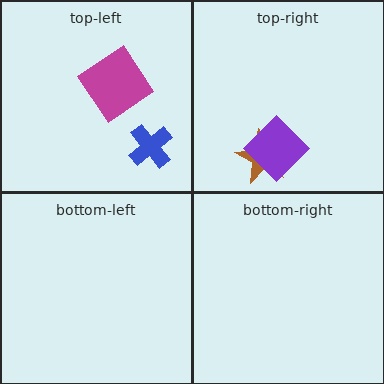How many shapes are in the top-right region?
2.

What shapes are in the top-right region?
The brown star, the purple diamond.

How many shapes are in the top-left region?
2.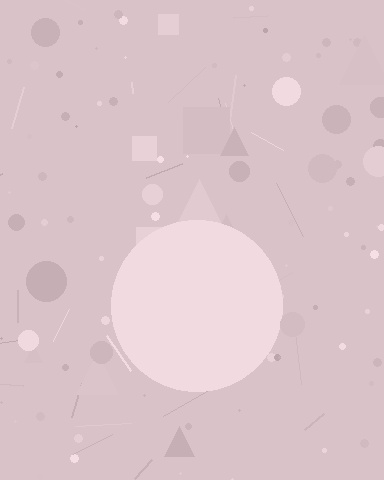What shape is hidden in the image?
A circle is hidden in the image.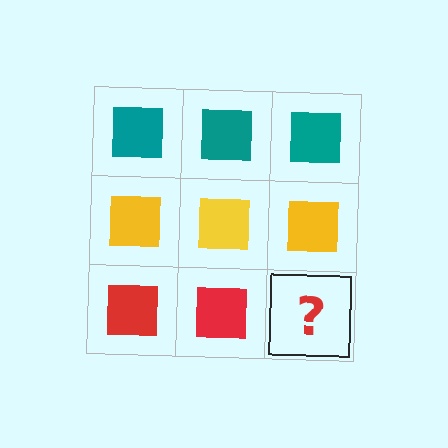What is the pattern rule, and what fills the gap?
The rule is that each row has a consistent color. The gap should be filled with a red square.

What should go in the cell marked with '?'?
The missing cell should contain a red square.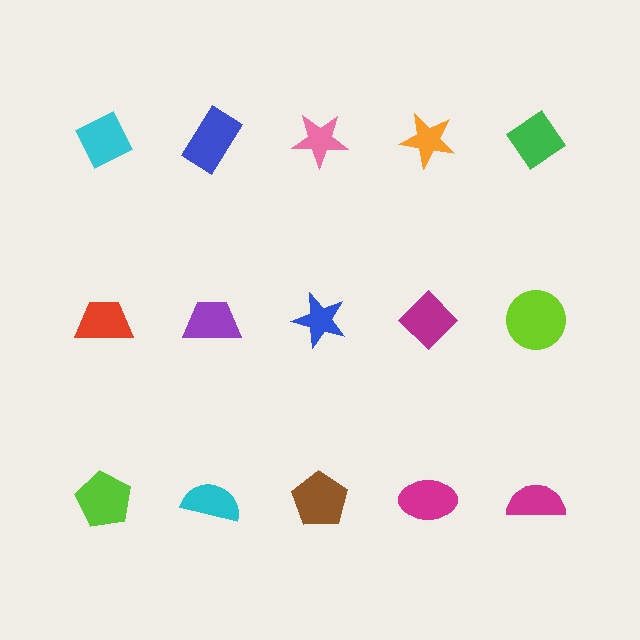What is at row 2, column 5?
A lime circle.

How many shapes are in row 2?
5 shapes.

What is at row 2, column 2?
A purple trapezoid.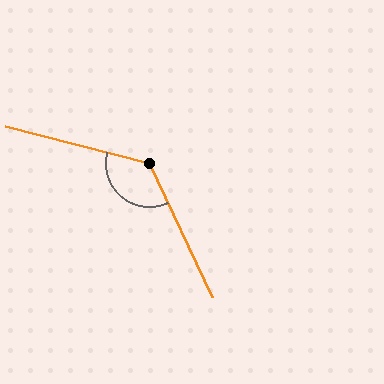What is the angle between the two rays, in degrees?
Approximately 130 degrees.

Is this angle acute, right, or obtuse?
It is obtuse.